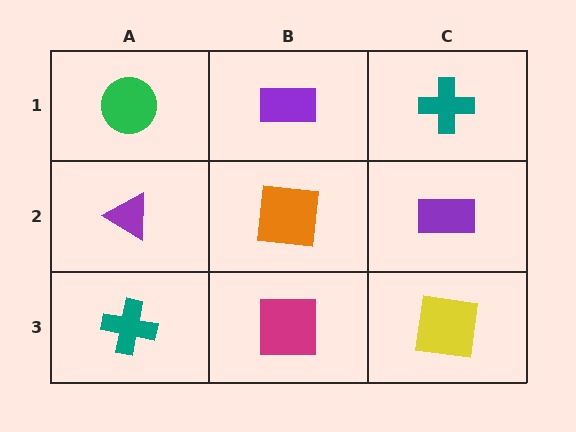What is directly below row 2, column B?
A magenta square.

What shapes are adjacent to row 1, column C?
A purple rectangle (row 2, column C), a purple rectangle (row 1, column B).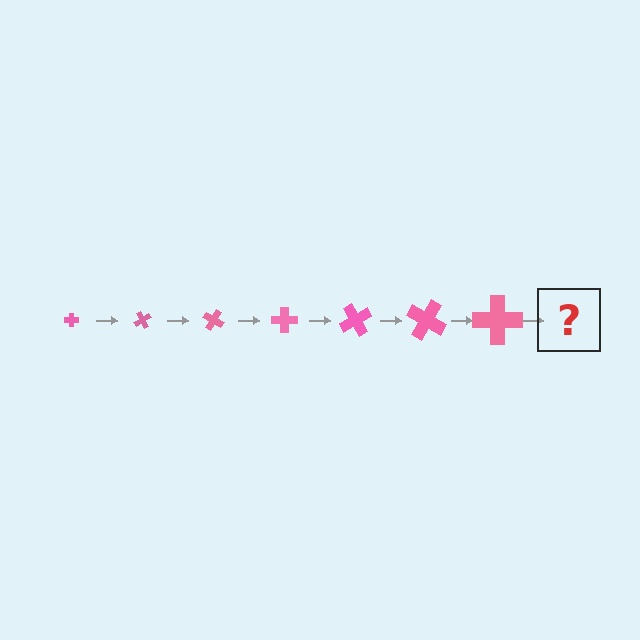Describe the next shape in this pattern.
It should be a cross, larger than the previous one and rotated 420 degrees from the start.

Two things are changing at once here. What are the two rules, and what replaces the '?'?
The two rules are that the cross grows larger each step and it rotates 60 degrees each step. The '?' should be a cross, larger than the previous one and rotated 420 degrees from the start.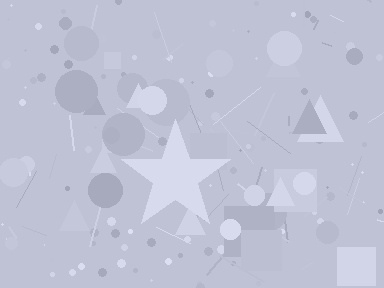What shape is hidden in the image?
A star is hidden in the image.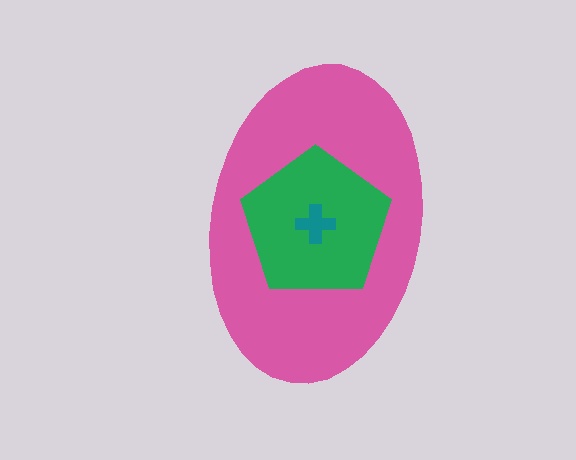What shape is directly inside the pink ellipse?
The green pentagon.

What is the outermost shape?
The pink ellipse.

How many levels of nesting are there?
3.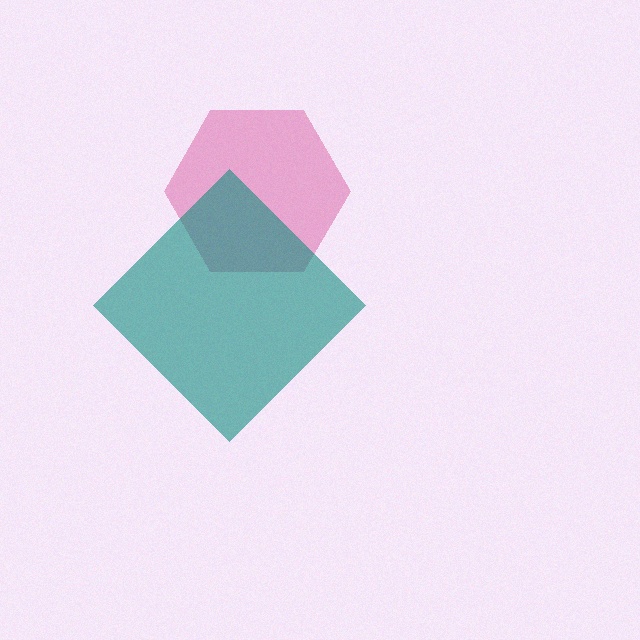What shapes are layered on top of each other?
The layered shapes are: a pink hexagon, a teal diamond.